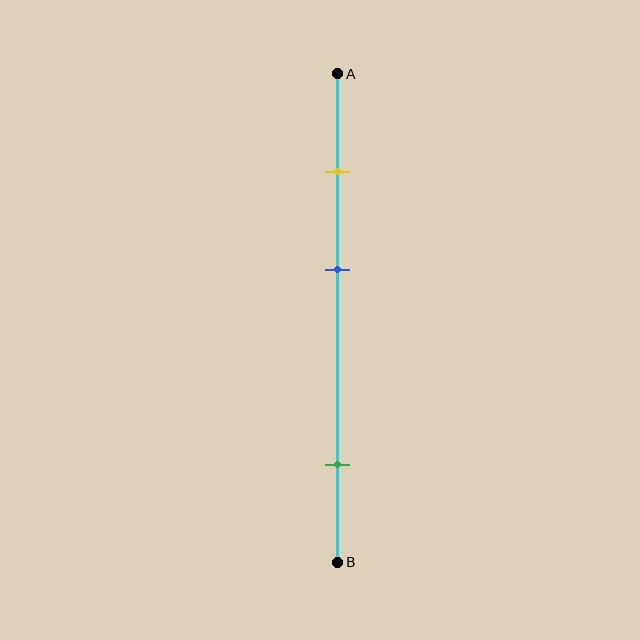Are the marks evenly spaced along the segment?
No, the marks are not evenly spaced.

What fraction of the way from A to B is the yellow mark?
The yellow mark is approximately 20% (0.2) of the way from A to B.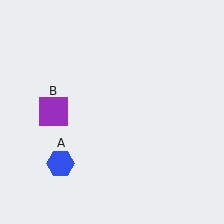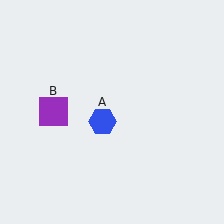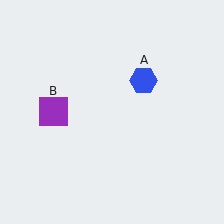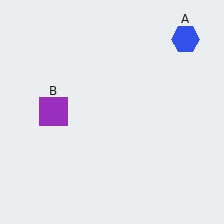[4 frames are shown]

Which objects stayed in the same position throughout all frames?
Purple square (object B) remained stationary.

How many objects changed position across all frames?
1 object changed position: blue hexagon (object A).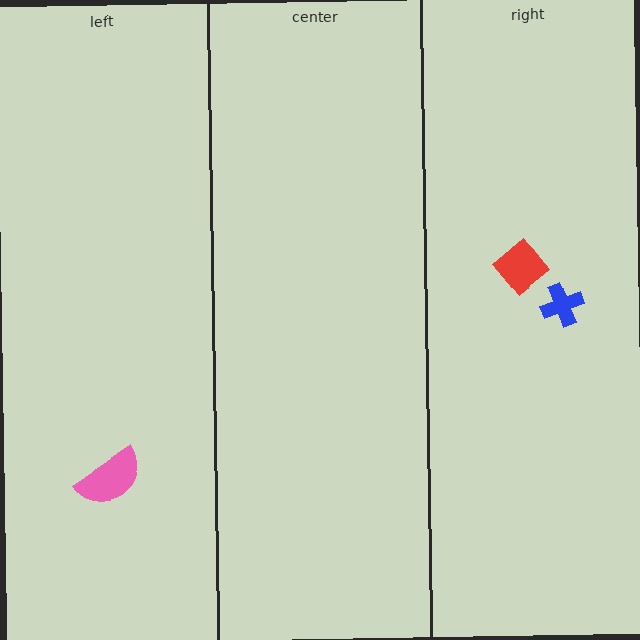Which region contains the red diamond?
The right region.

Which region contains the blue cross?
The right region.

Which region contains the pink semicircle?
The left region.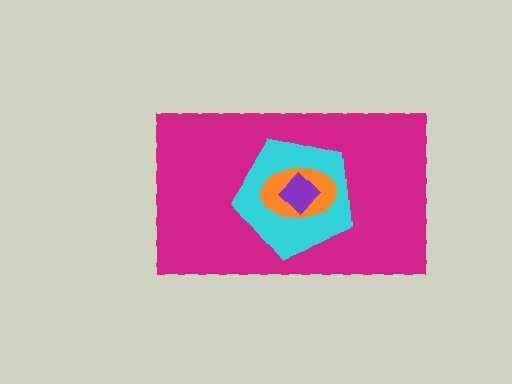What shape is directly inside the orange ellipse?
The purple diamond.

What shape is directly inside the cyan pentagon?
The orange ellipse.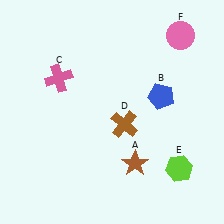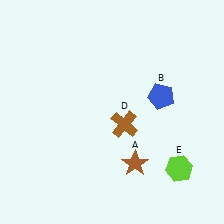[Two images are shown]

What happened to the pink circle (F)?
The pink circle (F) was removed in Image 2. It was in the top-right area of Image 1.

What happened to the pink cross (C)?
The pink cross (C) was removed in Image 2. It was in the top-left area of Image 1.